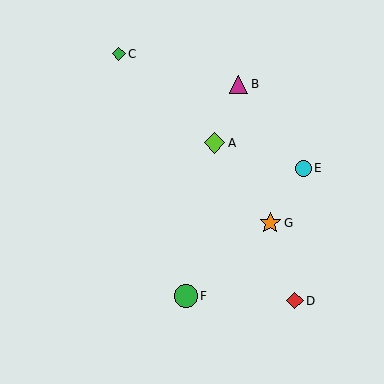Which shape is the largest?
The green circle (labeled F) is the largest.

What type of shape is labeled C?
Shape C is a green diamond.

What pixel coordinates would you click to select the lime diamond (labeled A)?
Click at (215, 143) to select the lime diamond A.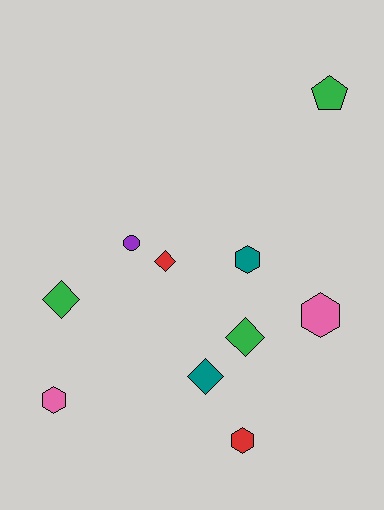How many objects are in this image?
There are 10 objects.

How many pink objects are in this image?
There are 2 pink objects.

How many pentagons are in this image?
There is 1 pentagon.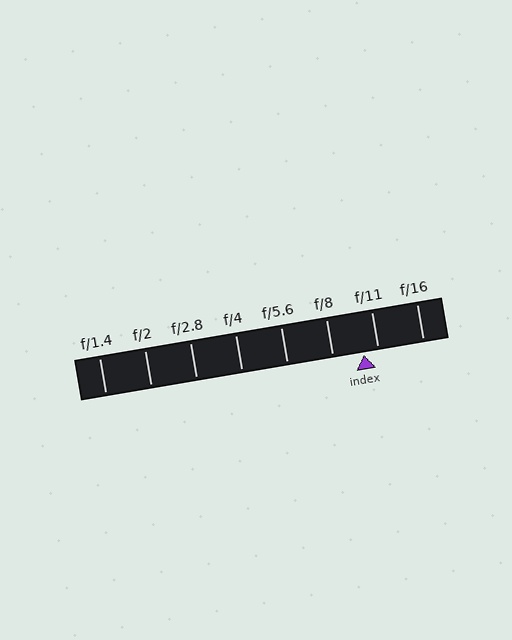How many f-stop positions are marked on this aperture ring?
There are 8 f-stop positions marked.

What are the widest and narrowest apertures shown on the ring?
The widest aperture shown is f/1.4 and the narrowest is f/16.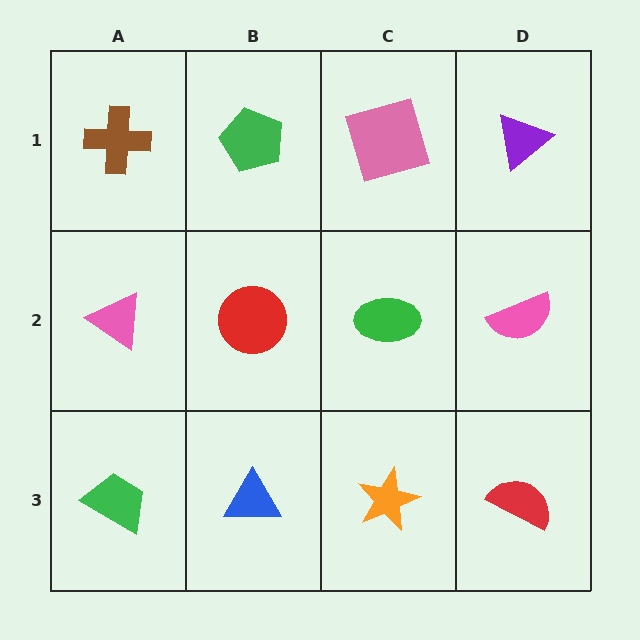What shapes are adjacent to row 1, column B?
A red circle (row 2, column B), a brown cross (row 1, column A), a pink square (row 1, column C).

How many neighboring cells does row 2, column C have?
4.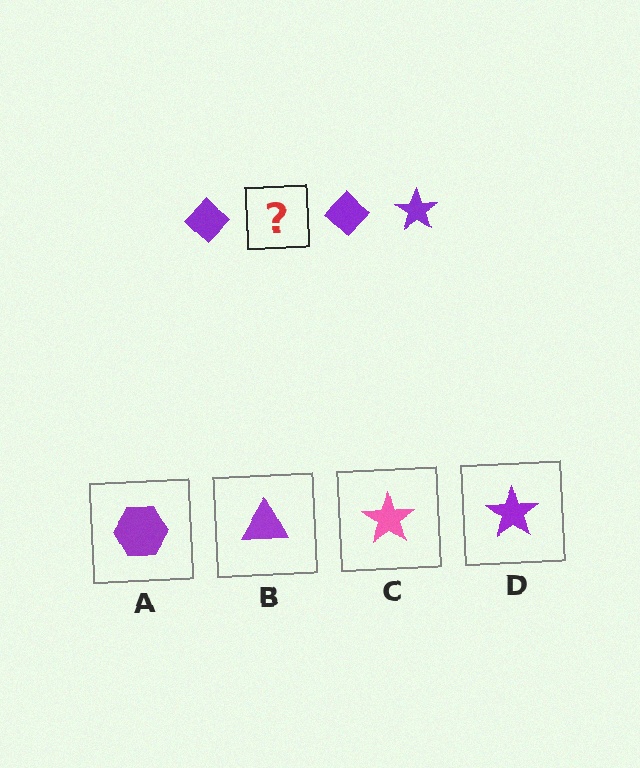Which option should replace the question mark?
Option D.